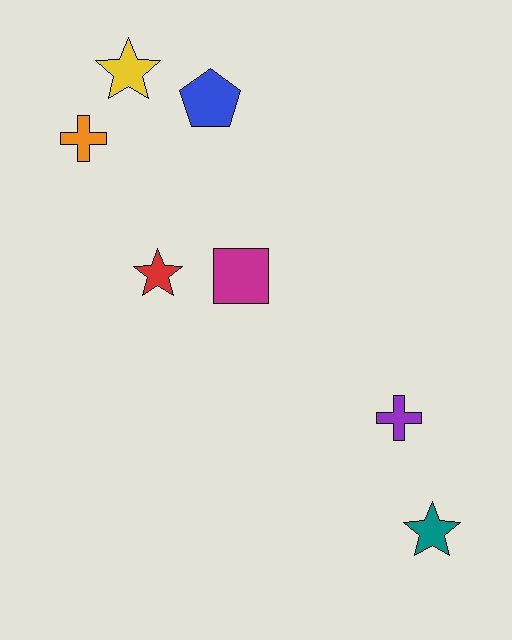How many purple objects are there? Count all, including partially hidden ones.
There is 1 purple object.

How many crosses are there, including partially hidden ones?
There are 2 crosses.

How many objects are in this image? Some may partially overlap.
There are 7 objects.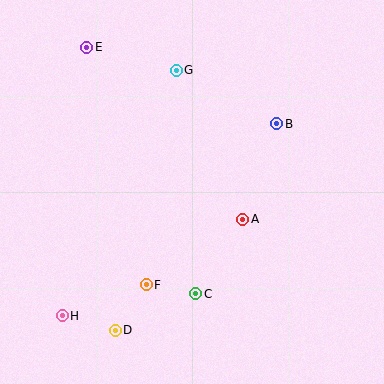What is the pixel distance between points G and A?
The distance between G and A is 163 pixels.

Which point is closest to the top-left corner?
Point E is closest to the top-left corner.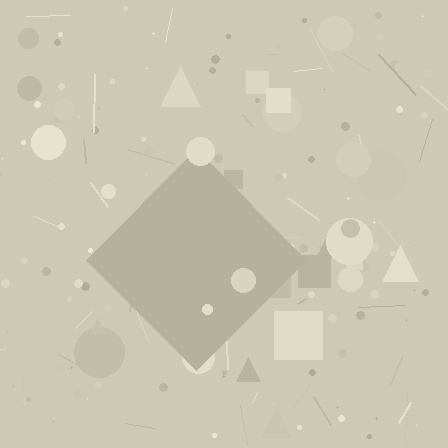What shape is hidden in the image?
A diamond is hidden in the image.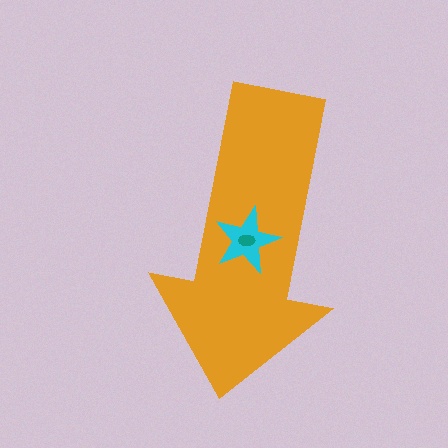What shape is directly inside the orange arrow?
The cyan star.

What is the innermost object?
The teal ellipse.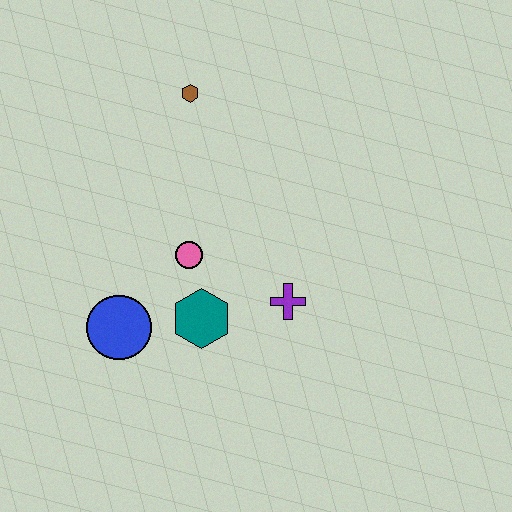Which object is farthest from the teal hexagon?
The brown hexagon is farthest from the teal hexagon.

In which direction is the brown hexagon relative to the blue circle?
The brown hexagon is above the blue circle.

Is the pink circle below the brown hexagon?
Yes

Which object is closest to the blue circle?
The teal hexagon is closest to the blue circle.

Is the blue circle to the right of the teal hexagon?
No